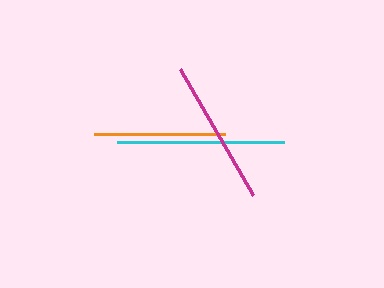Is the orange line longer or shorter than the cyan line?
The cyan line is longer than the orange line.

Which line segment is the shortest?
The orange line is the shortest at approximately 131 pixels.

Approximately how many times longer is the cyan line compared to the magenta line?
The cyan line is approximately 1.1 times the length of the magenta line.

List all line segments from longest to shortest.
From longest to shortest: cyan, magenta, orange.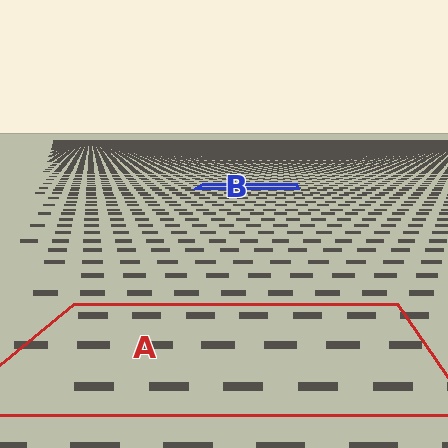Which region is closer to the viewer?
Region A is closer. The texture elements there are larger and more spread out.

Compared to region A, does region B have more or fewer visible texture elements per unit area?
Region B has more texture elements per unit area — they are packed more densely because it is farther away.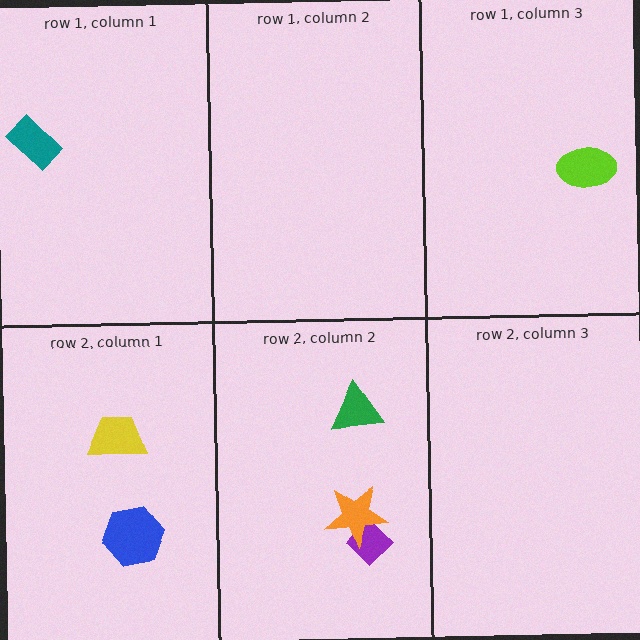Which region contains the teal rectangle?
The row 1, column 1 region.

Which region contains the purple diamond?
The row 2, column 2 region.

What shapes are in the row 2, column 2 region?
The green triangle, the purple diamond, the orange star.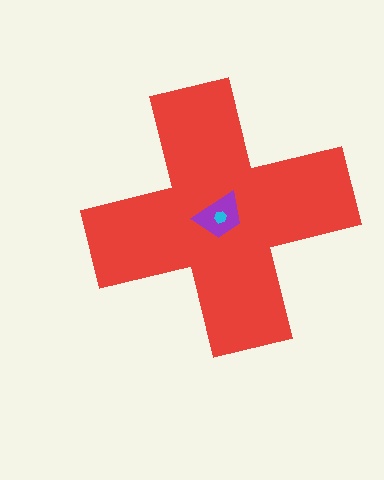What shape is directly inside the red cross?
The purple trapezoid.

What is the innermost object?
The cyan hexagon.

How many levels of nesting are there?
3.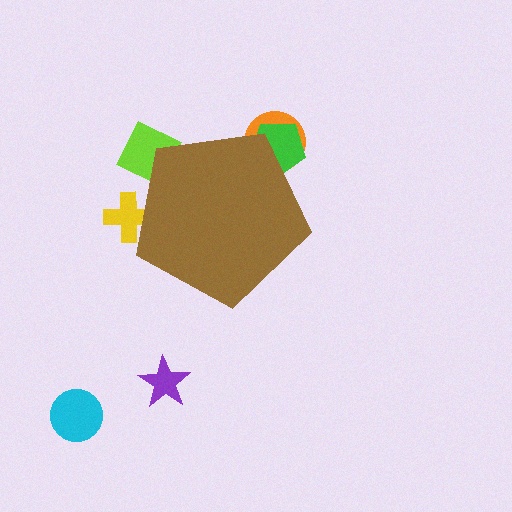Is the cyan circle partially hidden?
No, the cyan circle is fully visible.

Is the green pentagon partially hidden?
Yes, the green pentagon is partially hidden behind the brown pentagon.